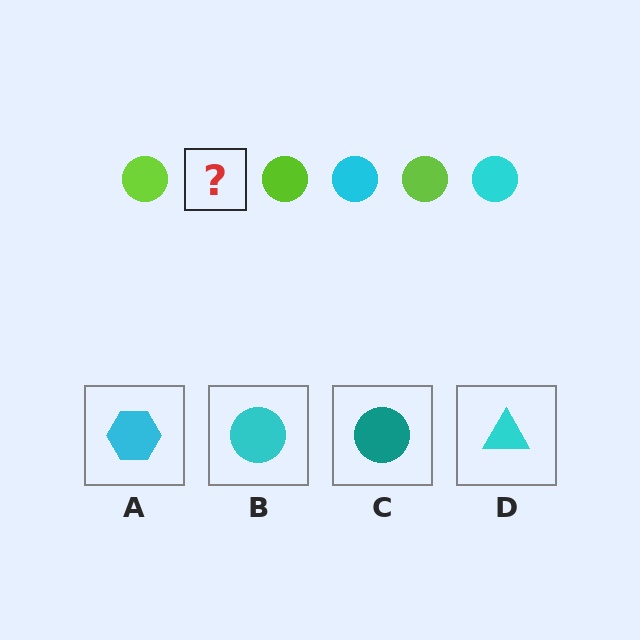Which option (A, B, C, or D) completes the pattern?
B.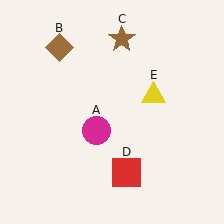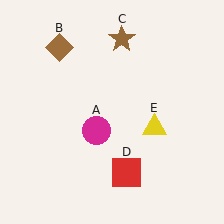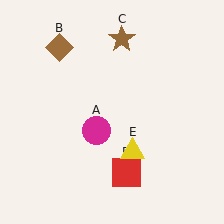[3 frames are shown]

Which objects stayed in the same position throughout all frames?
Magenta circle (object A) and brown diamond (object B) and brown star (object C) and red square (object D) remained stationary.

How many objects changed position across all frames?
1 object changed position: yellow triangle (object E).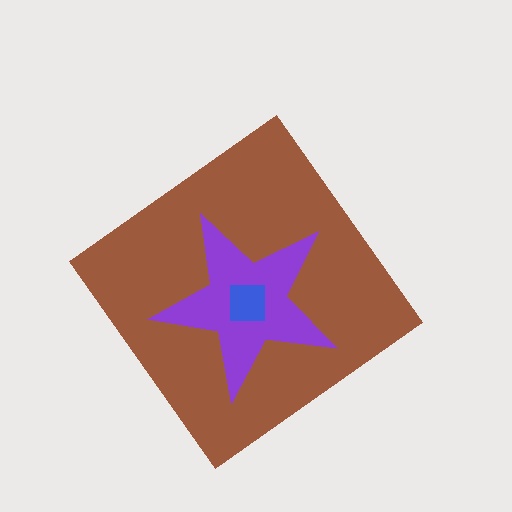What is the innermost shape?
The blue square.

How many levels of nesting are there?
3.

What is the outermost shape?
The brown diamond.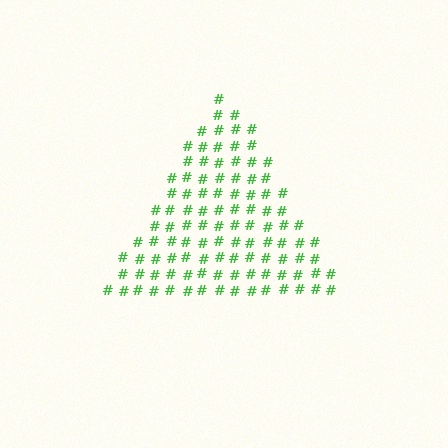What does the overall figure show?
The overall figure shows a triangle.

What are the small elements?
The small elements are hash symbols.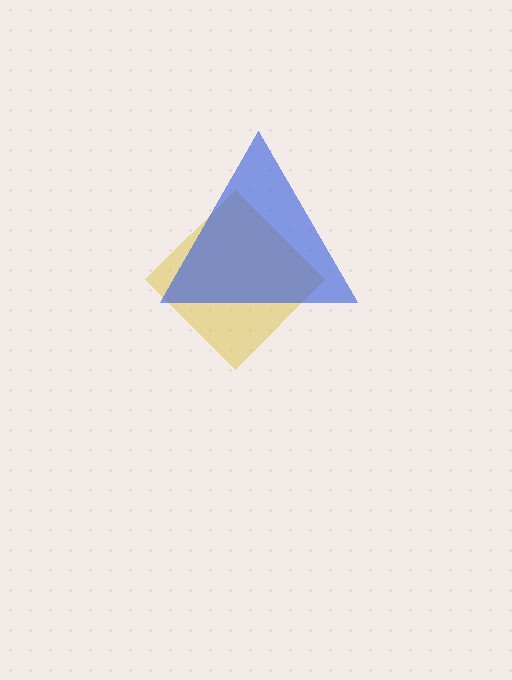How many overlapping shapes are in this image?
There are 2 overlapping shapes in the image.